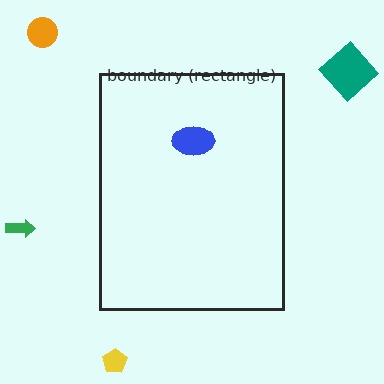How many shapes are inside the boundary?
1 inside, 4 outside.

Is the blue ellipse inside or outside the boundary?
Inside.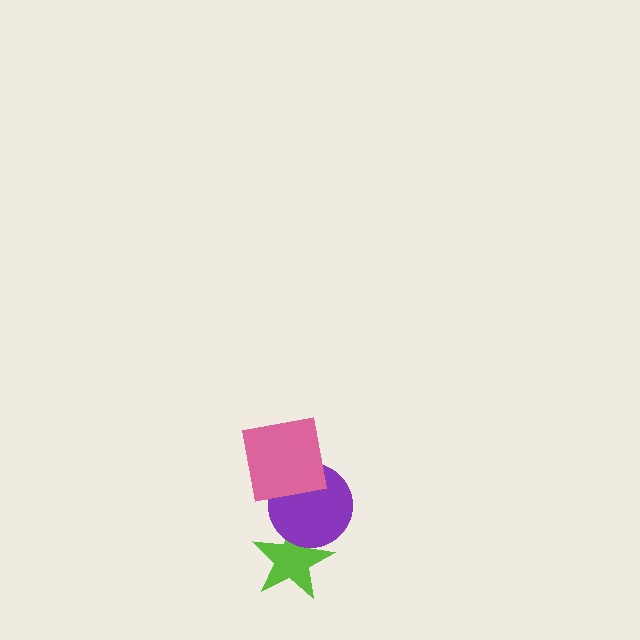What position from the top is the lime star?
The lime star is 3rd from the top.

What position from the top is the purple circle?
The purple circle is 2nd from the top.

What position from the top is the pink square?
The pink square is 1st from the top.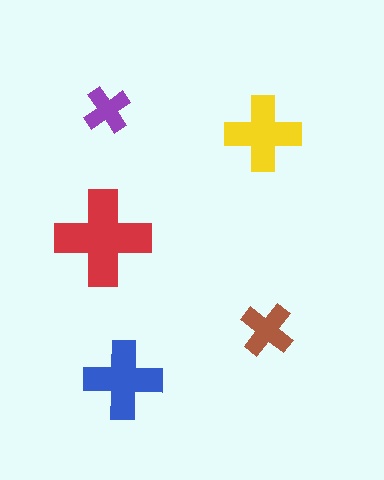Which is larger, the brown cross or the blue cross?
The blue one.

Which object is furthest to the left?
The red cross is leftmost.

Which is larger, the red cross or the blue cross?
The red one.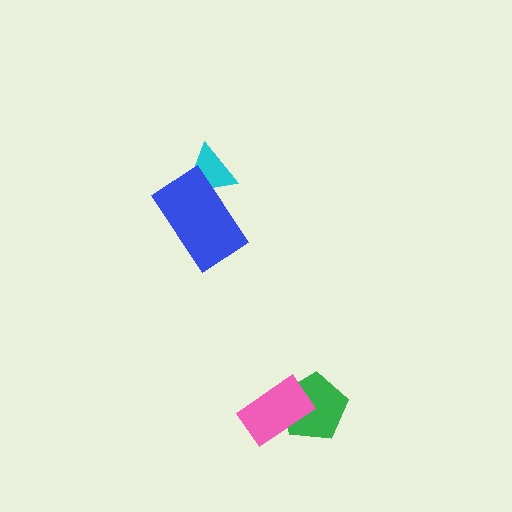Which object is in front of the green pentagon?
The pink rectangle is in front of the green pentagon.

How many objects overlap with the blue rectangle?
1 object overlaps with the blue rectangle.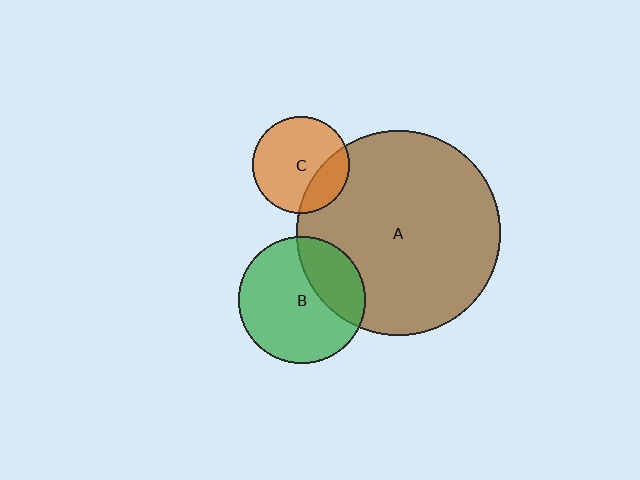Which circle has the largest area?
Circle A (brown).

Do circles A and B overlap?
Yes.